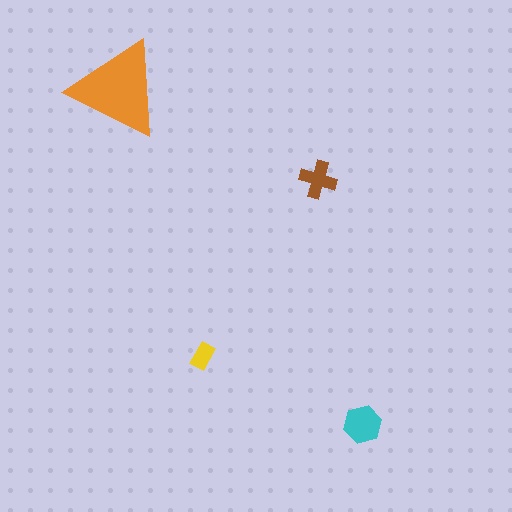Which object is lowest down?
The cyan hexagon is bottommost.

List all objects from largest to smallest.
The orange triangle, the cyan hexagon, the brown cross, the yellow rectangle.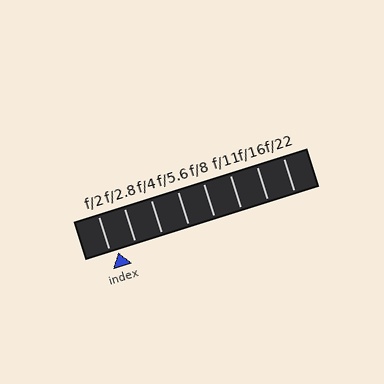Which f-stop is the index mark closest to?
The index mark is closest to f/2.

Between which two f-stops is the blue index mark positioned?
The index mark is between f/2 and f/2.8.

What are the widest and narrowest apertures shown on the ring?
The widest aperture shown is f/2 and the narrowest is f/22.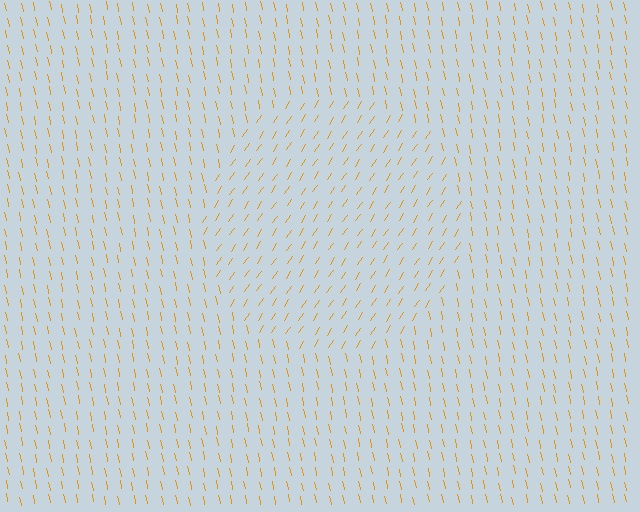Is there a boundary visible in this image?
Yes, there is a texture boundary formed by a change in line orientation.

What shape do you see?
I see a circle.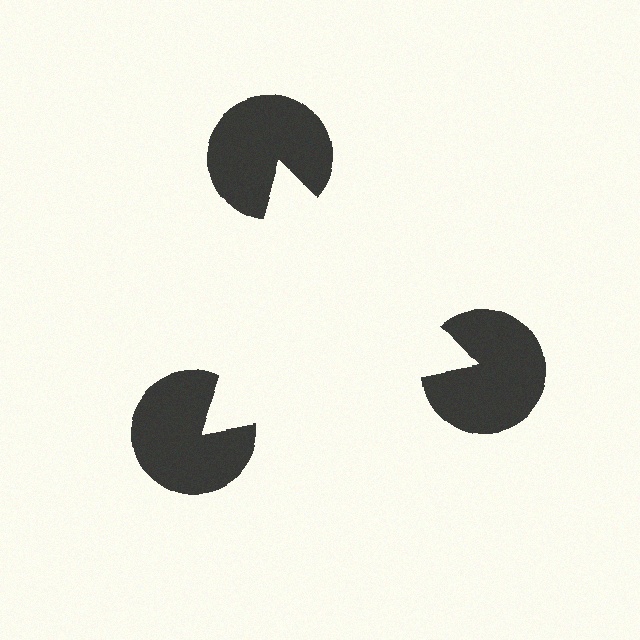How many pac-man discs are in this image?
There are 3 — one at each vertex of the illusory triangle.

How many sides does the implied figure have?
3 sides.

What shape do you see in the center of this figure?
An illusory triangle — its edges are inferred from the aligned wedge cuts in the pac-man discs, not physically drawn.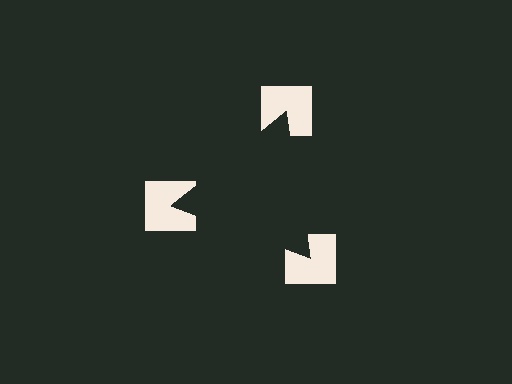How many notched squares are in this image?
There are 3 — one at each vertex of the illusory triangle.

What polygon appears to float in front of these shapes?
An illusory triangle — its edges are inferred from the aligned wedge cuts in the notched squares, not physically drawn.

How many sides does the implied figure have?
3 sides.